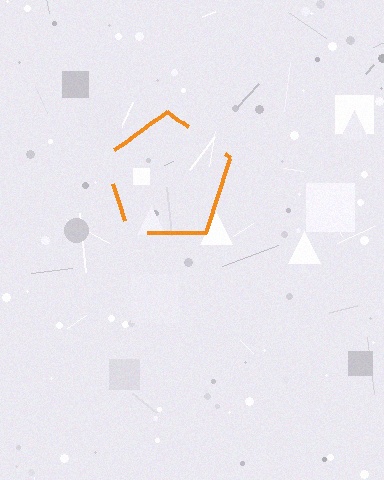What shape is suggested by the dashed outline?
The dashed outline suggests a pentagon.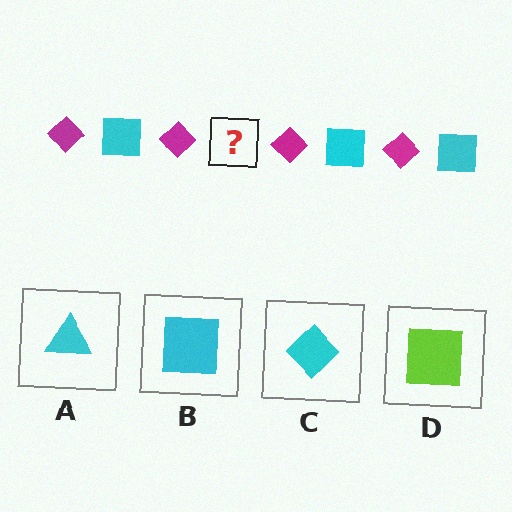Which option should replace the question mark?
Option B.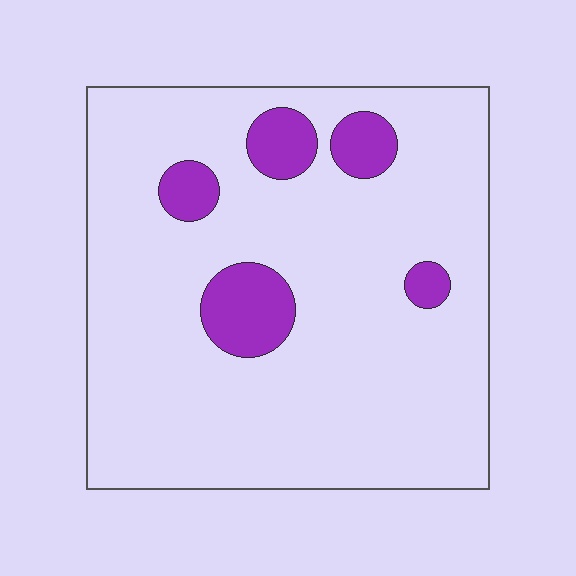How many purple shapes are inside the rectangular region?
5.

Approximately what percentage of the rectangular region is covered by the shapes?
Approximately 10%.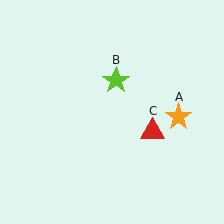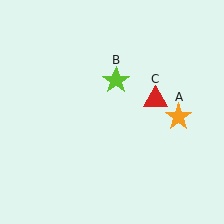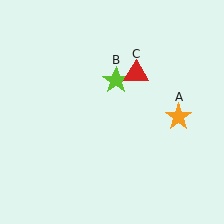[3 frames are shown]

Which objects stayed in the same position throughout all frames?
Orange star (object A) and lime star (object B) remained stationary.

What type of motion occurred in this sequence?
The red triangle (object C) rotated counterclockwise around the center of the scene.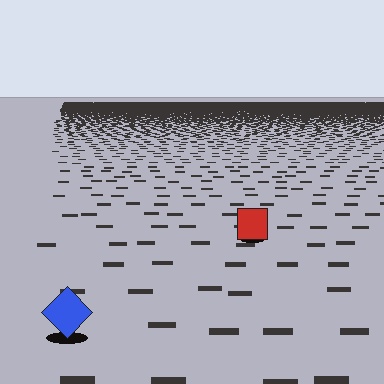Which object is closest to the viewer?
The blue diamond is closest. The texture marks near it are larger and more spread out.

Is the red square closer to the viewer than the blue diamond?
No. The blue diamond is closer — you can tell from the texture gradient: the ground texture is coarser near it.